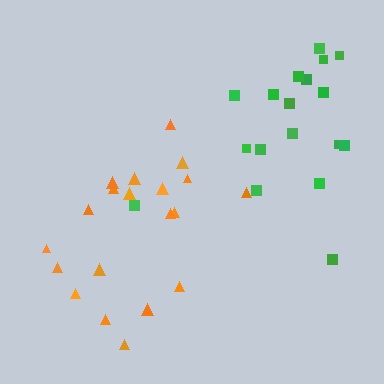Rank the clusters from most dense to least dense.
orange, green.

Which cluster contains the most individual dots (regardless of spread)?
Orange (20).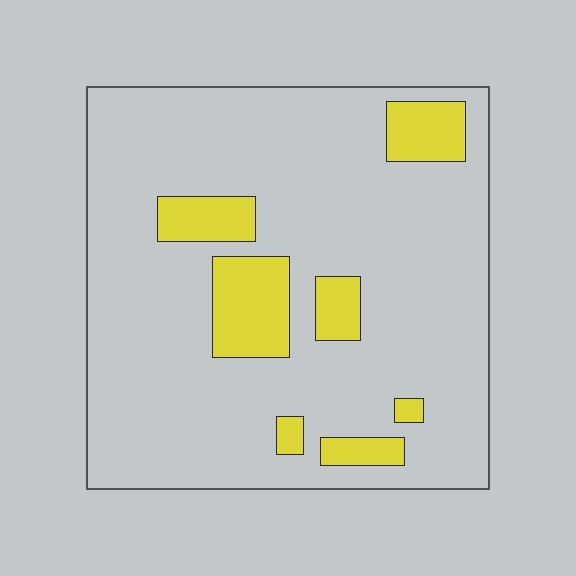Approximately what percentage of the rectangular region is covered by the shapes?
Approximately 15%.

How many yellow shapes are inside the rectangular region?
7.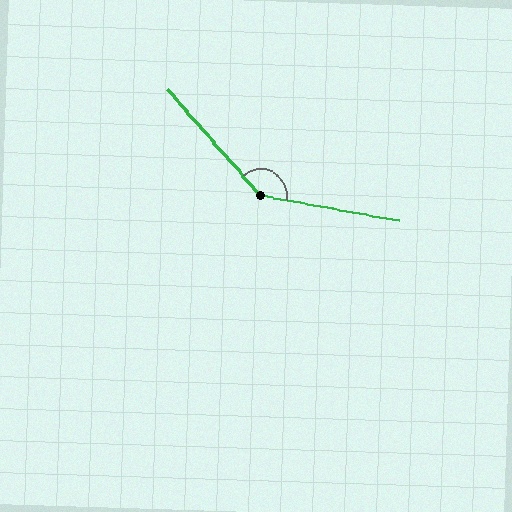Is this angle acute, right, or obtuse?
It is obtuse.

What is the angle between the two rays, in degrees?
Approximately 141 degrees.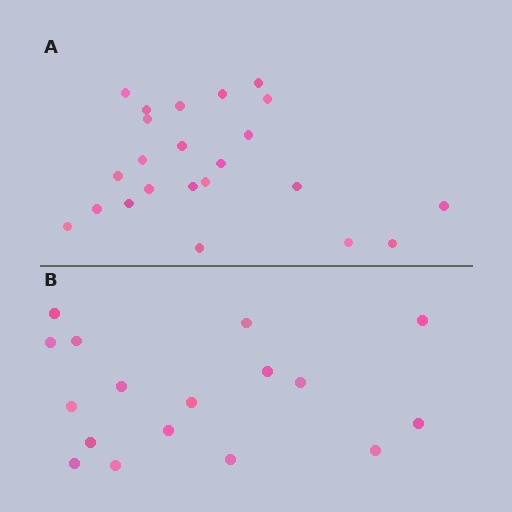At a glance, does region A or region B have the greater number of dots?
Region A (the top region) has more dots.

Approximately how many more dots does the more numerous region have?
Region A has about 6 more dots than region B.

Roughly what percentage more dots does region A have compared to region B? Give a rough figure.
About 35% more.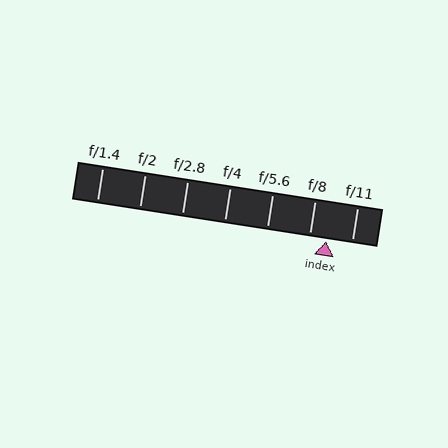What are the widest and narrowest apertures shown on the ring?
The widest aperture shown is f/1.4 and the narrowest is f/11.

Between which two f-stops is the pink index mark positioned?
The index mark is between f/8 and f/11.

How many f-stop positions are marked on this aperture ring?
There are 7 f-stop positions marked.